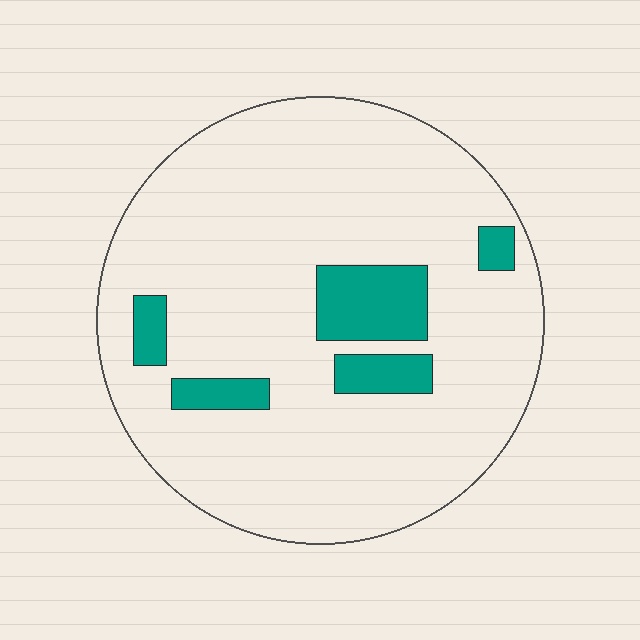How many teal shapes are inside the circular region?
5.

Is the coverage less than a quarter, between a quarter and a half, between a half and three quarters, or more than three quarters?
Less than a quarter.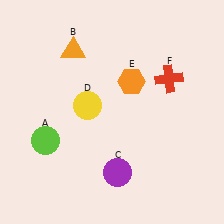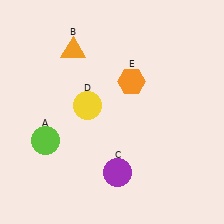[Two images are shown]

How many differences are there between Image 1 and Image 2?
There is 1 difference between the two images.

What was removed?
The red cross (F) was removed in Image 2.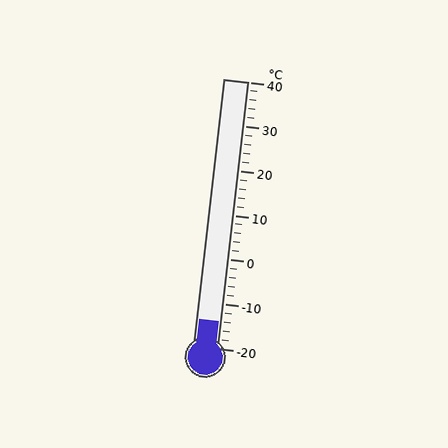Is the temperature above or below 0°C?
The temperature is below 0°C.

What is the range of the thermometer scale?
The thermometer scale ranges from -20°C to 40°C.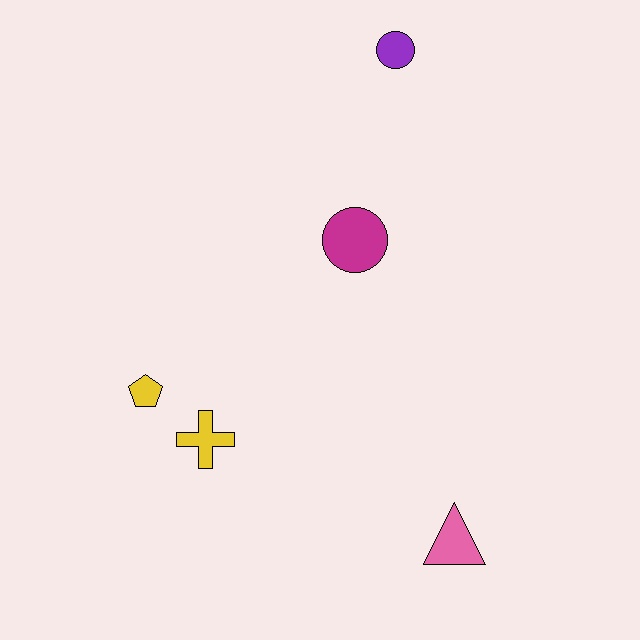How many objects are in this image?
There are 5 objects.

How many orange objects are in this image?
There are no orange objects.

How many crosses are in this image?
There is 1 cross.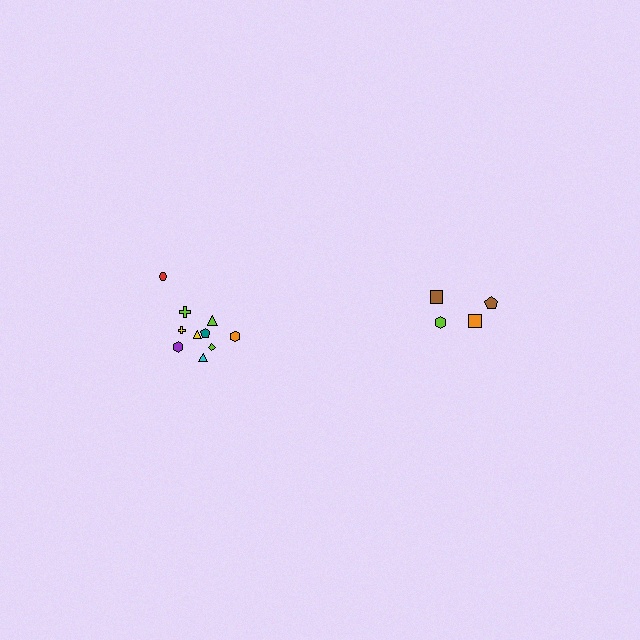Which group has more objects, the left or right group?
The left group.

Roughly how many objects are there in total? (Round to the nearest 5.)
Roughly 15 objects in total.